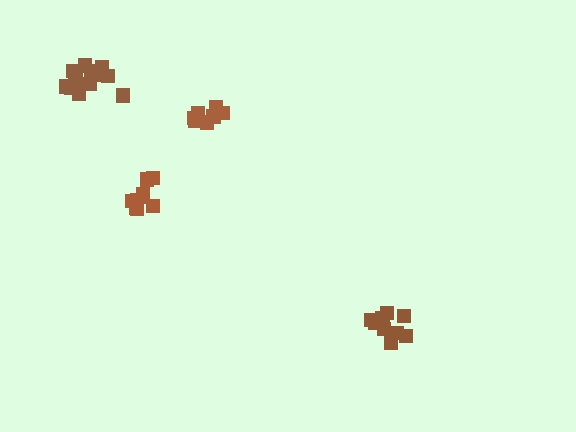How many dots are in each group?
Group 1: 8 dots, Group 2: 13 dots, Group 3: 9 dots, Group 4: 9 dots (39 total).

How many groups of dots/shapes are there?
There are 4 groups.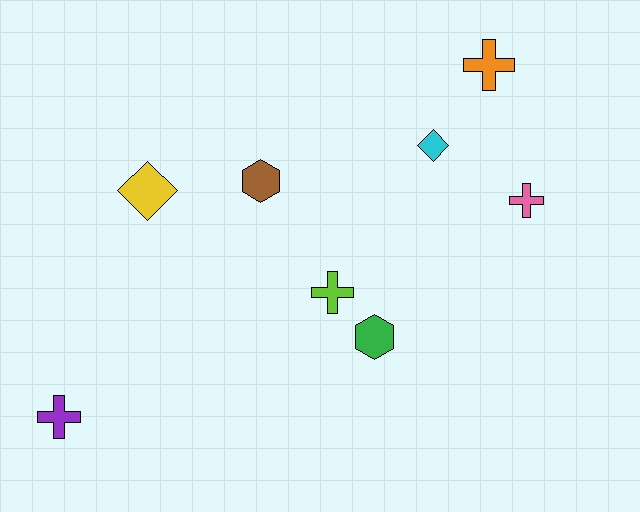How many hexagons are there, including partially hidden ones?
There are 2 hexagons.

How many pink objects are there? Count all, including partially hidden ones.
There is 1 pink object.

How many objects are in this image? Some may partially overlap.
There are 8 objects.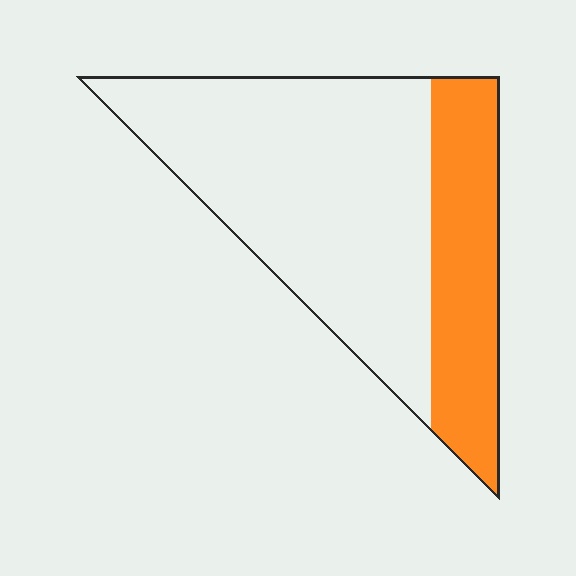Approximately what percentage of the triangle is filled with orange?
Approximately 30%.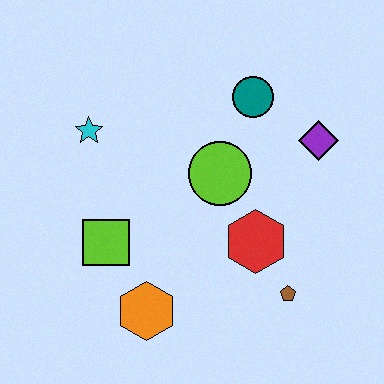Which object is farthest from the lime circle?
The orange hexagon is farthest from the lime circle.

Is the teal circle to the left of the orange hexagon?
No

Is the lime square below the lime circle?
Yes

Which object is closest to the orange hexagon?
The lime square is closest to the orange hexagon.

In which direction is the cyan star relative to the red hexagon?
The cyan star is to the left of the red hexagon.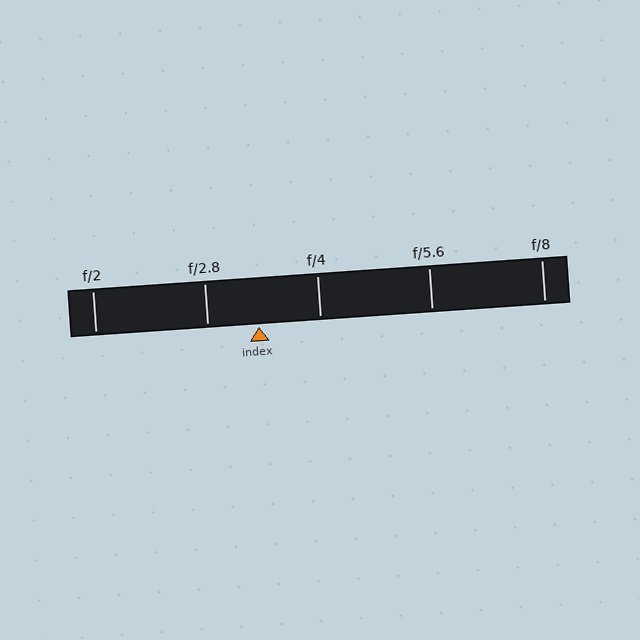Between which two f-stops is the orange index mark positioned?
The index mark is between f/2.8 and f/4.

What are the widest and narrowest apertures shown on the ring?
The widest aperture shown is f/2 and the narrowest is f/8.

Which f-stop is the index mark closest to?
The index mark is closest to f/2.8.